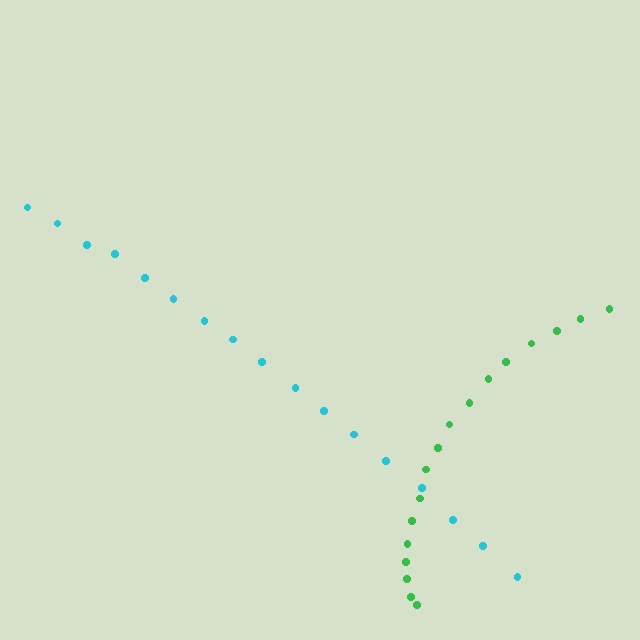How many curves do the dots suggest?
There are 2 distinct paths.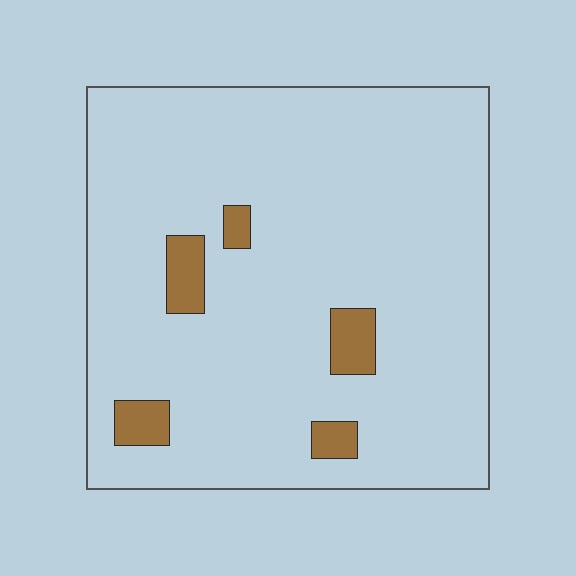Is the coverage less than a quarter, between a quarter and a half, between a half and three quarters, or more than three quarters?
Less than a quarter.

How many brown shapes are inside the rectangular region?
5.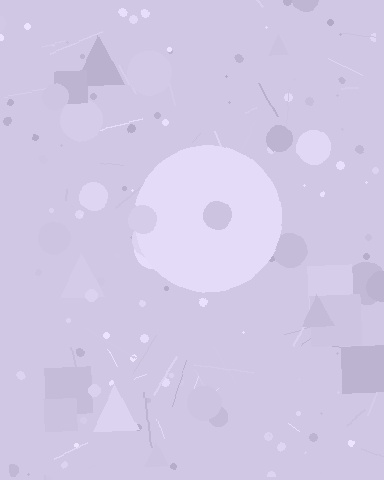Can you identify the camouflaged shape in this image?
The camouflaged shape is a circle.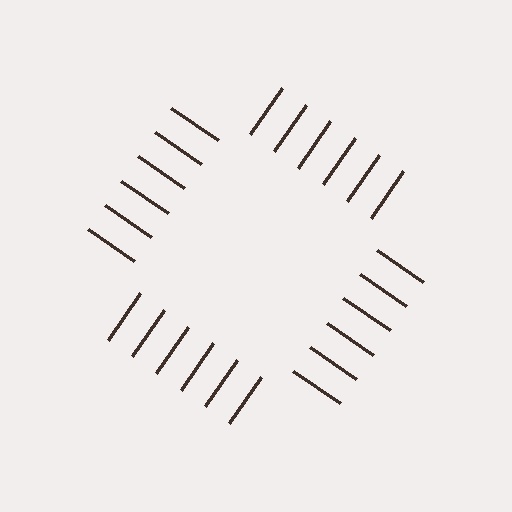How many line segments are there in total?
24 — 6 along each of the 4 edges.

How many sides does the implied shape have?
4 sides — the line-ends trace a square.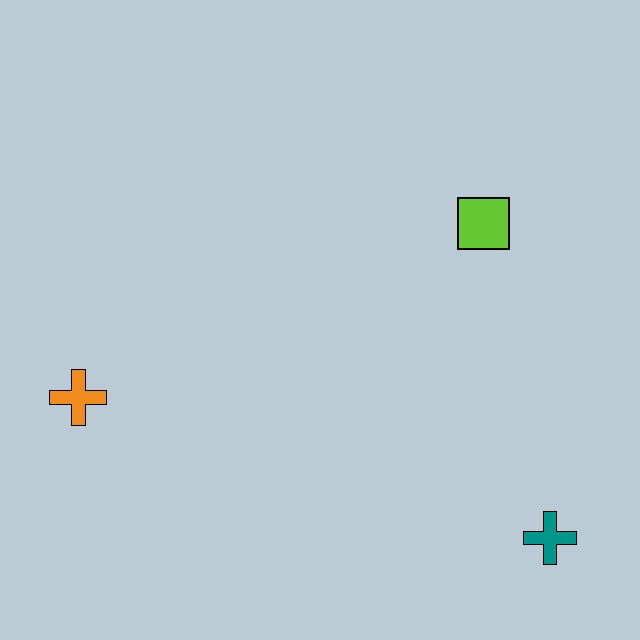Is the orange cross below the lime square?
Yes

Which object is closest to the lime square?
The teal cross is closest to the lime square.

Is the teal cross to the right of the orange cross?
Yes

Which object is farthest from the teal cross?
The orange cross is farthest from the teal cross.